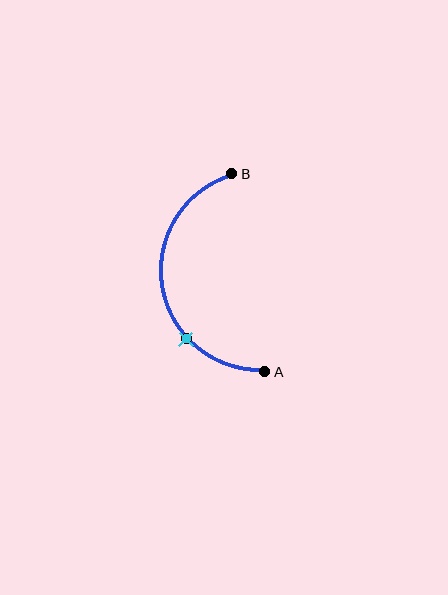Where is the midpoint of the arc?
The arc midpoint is the point on the curve farthest from the straight line joining A and B. It sits to the left of that line.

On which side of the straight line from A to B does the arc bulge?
The arc bulges to the left of the straight line connecting A and B.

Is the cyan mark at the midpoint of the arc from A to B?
No. The cyan mark lies on the arc but is closer to endpoint A. The arc midpoint would be at the point on the curve equidistant along the arc from both A and B.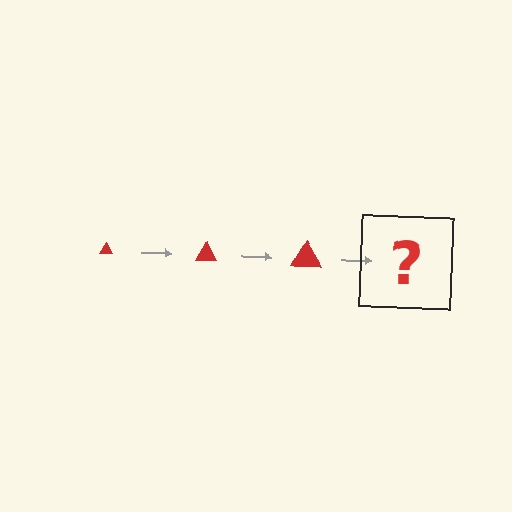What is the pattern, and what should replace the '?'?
The pattern is that the triangle gets progressively larger each step. The '?' should be a red triangle, larger than the previous one.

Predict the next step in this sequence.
The next step is a red triangle, larger than the previous one.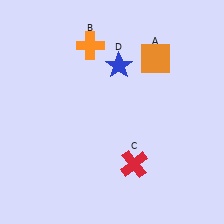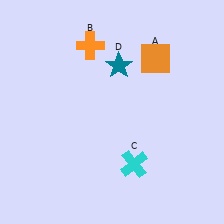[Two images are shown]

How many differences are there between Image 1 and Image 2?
There are 2 differences between the two images.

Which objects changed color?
C changed from red to cyan. D changed from blue to teal.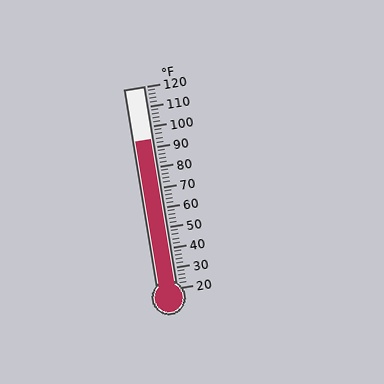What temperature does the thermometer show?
The thermometer shows approximately 94°F.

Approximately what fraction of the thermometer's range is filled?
The thermometer is filled to approximately 75% of its range.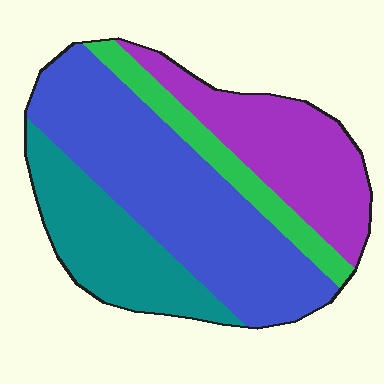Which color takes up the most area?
Blue, at roughly 45%.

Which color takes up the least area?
Green, at roughly 10%.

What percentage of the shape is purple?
Purple covers roughly 25% of the shape.